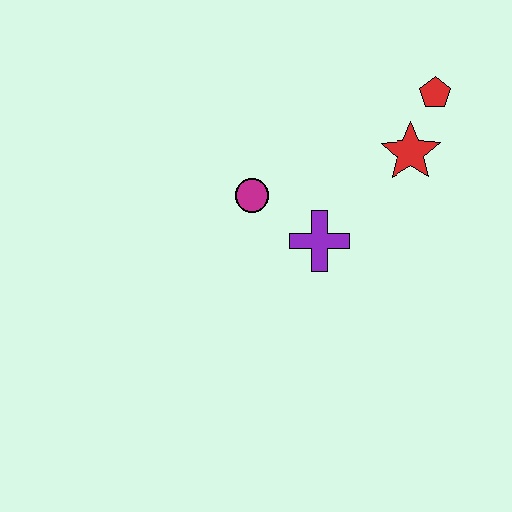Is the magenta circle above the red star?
No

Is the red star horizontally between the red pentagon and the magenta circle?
Yes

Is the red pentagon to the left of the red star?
No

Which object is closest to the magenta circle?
The purple cross is closest to the magenta circle.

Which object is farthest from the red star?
The magenta circle is farthest from the red star.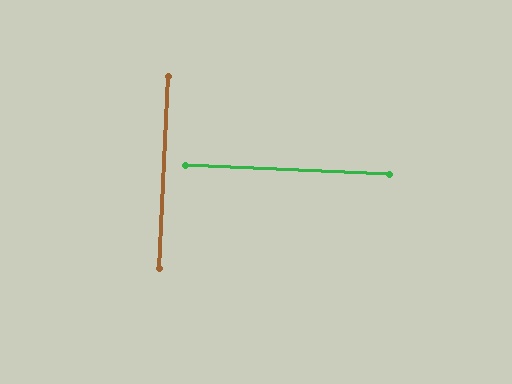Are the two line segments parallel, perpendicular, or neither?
Perpendicular — they meet at approximately 90°.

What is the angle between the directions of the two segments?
Approximately 90 degrees.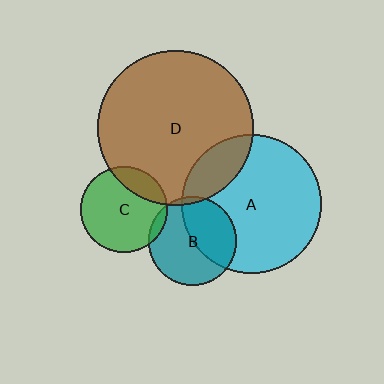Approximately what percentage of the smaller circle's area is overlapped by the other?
Approximately 5%.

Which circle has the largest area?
Circle D (brown).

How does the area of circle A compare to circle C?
Approximately 2.6 times.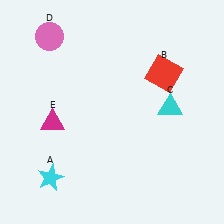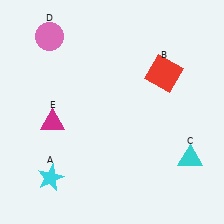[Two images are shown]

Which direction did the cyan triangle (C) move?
The cyan triangle (C) moved down.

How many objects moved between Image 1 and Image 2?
1 object moved between the two images.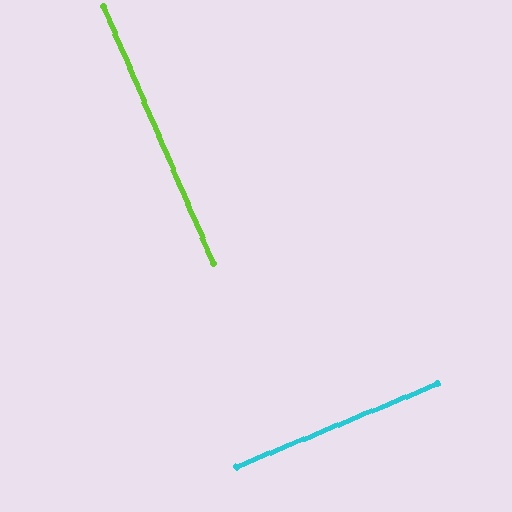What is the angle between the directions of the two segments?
Approximately 89 degrees.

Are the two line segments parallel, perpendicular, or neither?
Perpendicular — they meet at approximately 89°.